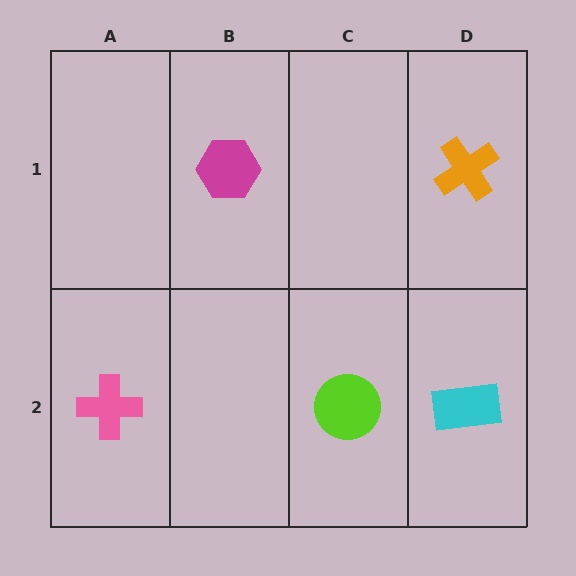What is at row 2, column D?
A cyan rectangle.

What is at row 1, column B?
A magenta hexagon.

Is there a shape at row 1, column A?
No, that cell is empty.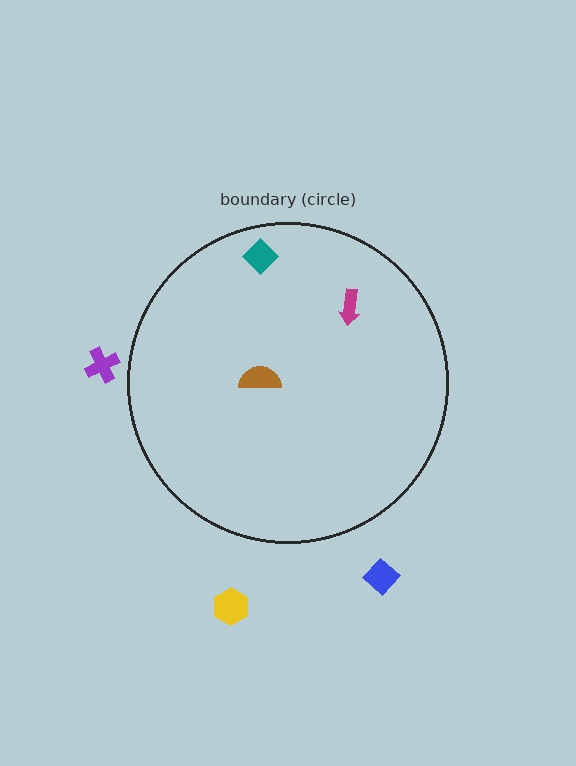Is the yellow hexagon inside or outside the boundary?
Outside.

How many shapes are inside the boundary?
3 inside, 3 outside.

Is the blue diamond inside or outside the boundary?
Outside.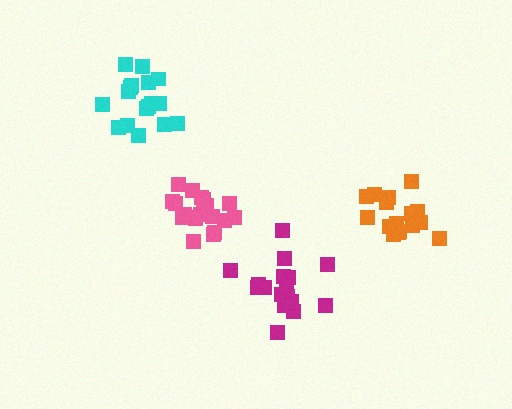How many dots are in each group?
Group 1: 17 dots, Group 2: 20 dots, Group 3: 16 dots, Group 4: 17 dots (70 total).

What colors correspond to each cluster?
The clusters are colored: cyan, pink, orange, magenta.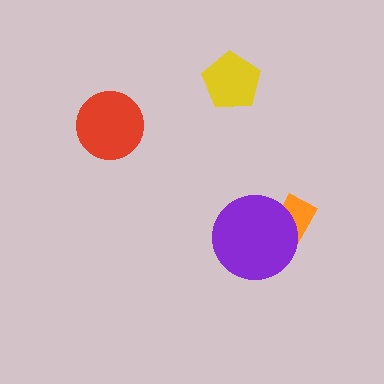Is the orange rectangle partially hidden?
Yes, it is partially covered by another shape.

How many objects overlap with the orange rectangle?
1 object overlaps with the orange rectangle.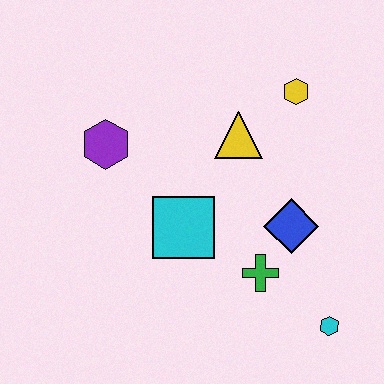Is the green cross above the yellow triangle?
No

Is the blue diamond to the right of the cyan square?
Yes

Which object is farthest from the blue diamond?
The purple hexagon is farthest from the blue diamond.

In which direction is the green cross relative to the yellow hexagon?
The green cross is below the yellow hexagon.